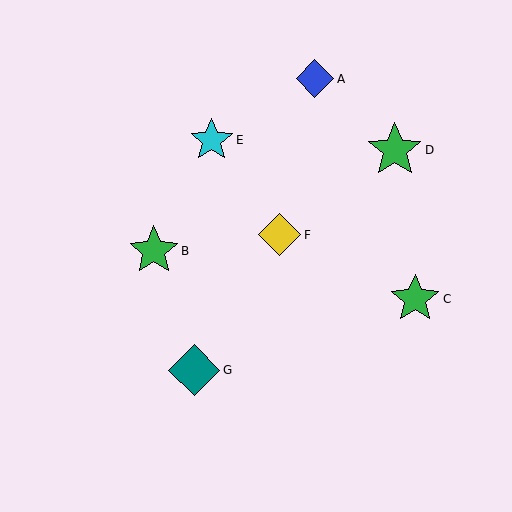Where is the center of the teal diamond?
The center of the teal diamond is at (194, 370).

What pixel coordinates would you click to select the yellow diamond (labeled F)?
Click at (280, 235) to select the yellow diamond F.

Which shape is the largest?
The green star (labeled D) is the largest.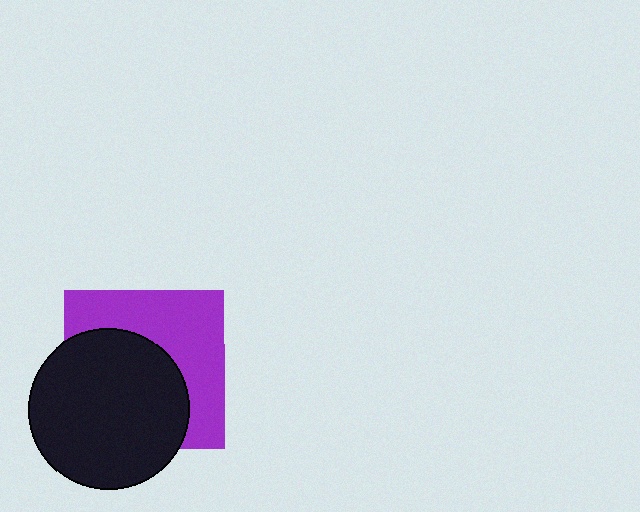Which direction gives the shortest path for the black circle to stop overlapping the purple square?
Moving toward the lower-left gives the shortest separation.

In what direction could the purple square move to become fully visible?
The purple square could move toward the upper-right. That would shift it out from behind the black circle entirely.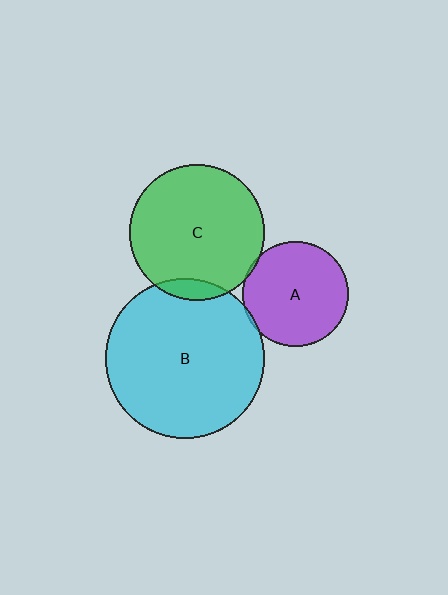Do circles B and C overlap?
Yes.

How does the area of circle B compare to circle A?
Approximately 2.3 times.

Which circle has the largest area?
Circle B (cyan).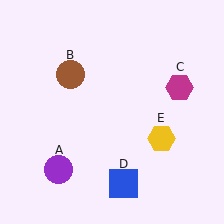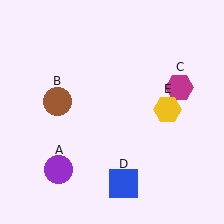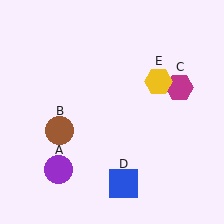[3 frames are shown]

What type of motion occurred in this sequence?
The brown circle (object B), yellow hexagon (object E) rotated counterclockwise around the center of the scene.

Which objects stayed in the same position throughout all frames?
Purple circle (object A) and magenta hexagon (object C) and blue square (object D) remained stationary.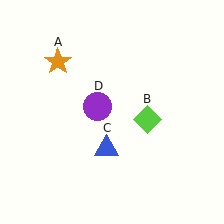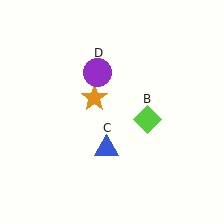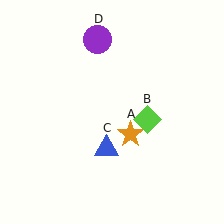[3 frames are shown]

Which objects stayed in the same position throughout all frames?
Lime diamond (object B) and blue triangle (object C) remained stationary.